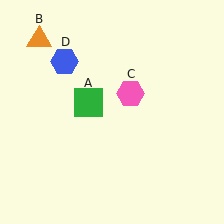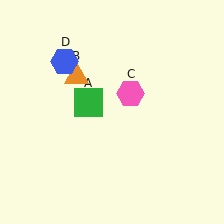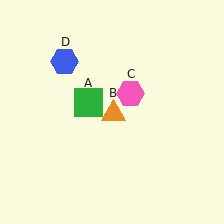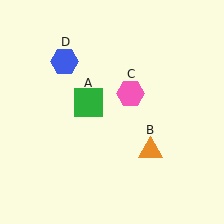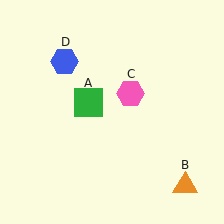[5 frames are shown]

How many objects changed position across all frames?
1 object changed position: orange triangle (object B).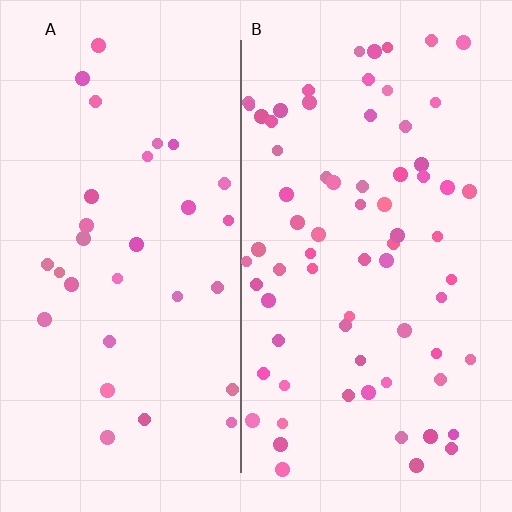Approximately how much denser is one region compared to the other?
Approximately 2.2× — region B over region A.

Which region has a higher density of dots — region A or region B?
B (the right).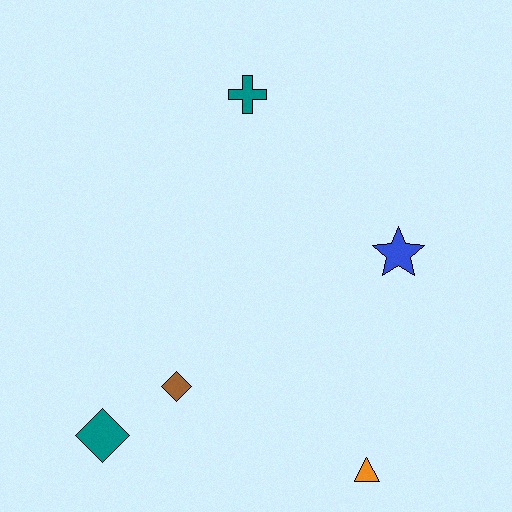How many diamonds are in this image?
There are 2 diamonds.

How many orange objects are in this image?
There is 1 orange object.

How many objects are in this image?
There are 5 objects.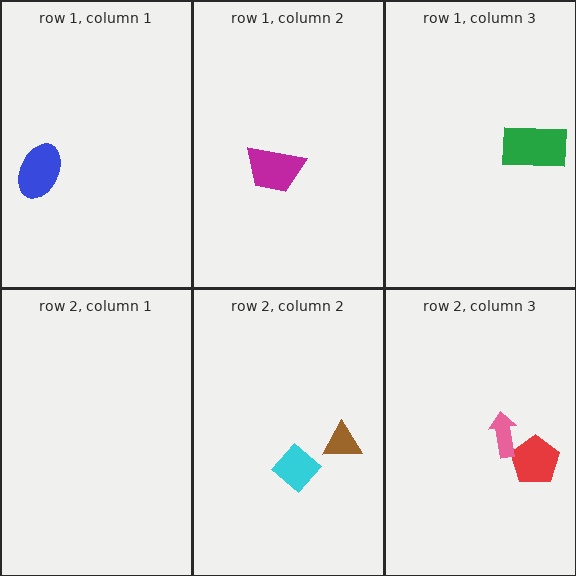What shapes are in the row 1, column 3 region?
The green rectangle.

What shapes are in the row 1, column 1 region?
The blue ellipse.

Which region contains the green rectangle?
The row 1, column 3 region.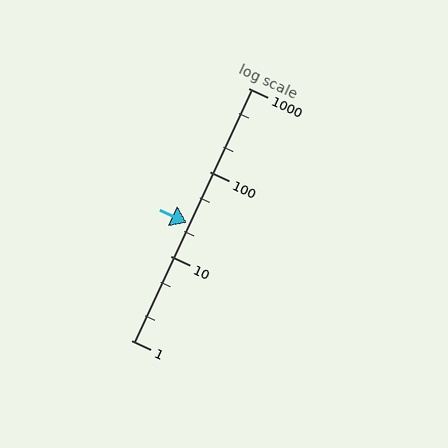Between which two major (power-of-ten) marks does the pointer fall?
The pointer is between 10 and 100.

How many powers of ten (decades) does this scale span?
The scale spans 3 decades, from 1 to 1000.